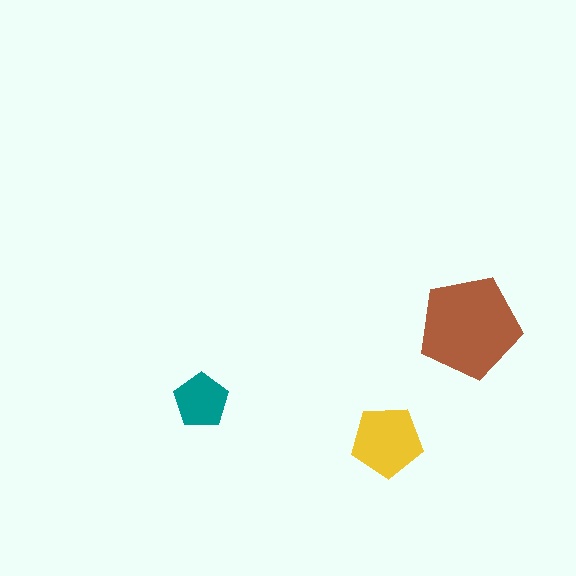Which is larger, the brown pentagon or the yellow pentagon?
The brown one.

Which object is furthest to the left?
The teal pentagon is leftmost.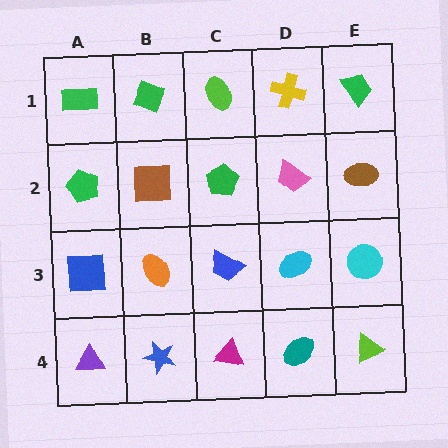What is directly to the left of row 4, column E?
A teal ellipse.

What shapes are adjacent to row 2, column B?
A green diamond (row 1, column B), an orange ellipse (row 3, column B), a green pentagon (row 2, column A), a green pentagon (row 2, column C).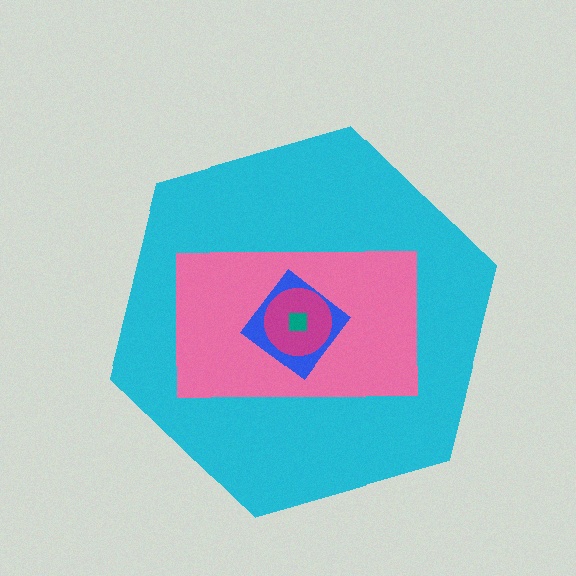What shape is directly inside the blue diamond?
The magenta circle.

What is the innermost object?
The teal square.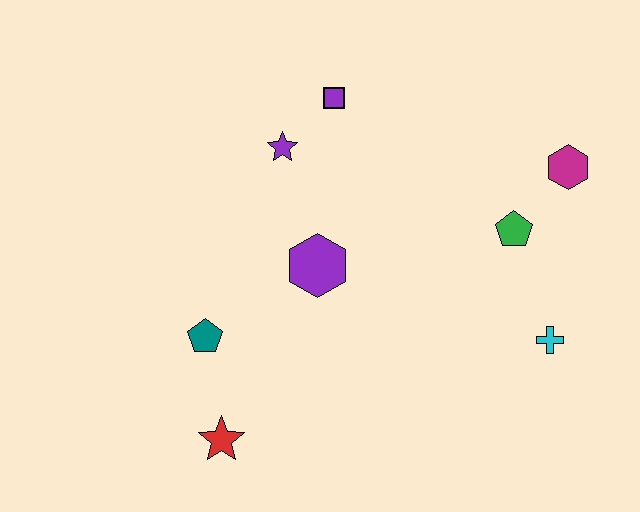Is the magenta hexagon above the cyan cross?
Yes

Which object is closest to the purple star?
The purple square is closest to the purple star.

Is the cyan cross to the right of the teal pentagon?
Yes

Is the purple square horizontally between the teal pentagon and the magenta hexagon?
Yes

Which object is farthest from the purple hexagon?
The magenta hexagon is farthest from the purple hexagon.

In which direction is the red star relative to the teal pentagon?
The red star is below the teal pentagon.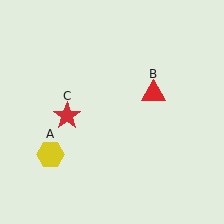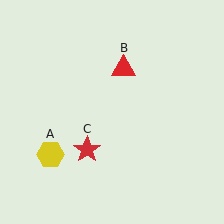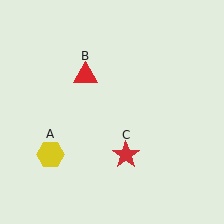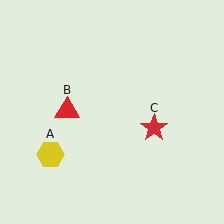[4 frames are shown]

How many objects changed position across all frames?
2 objects changed position: red triangle (object B), red star (object C).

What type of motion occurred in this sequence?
The red triangle (object B), red star (object C) rotated counterclockwise around the center of the scene.